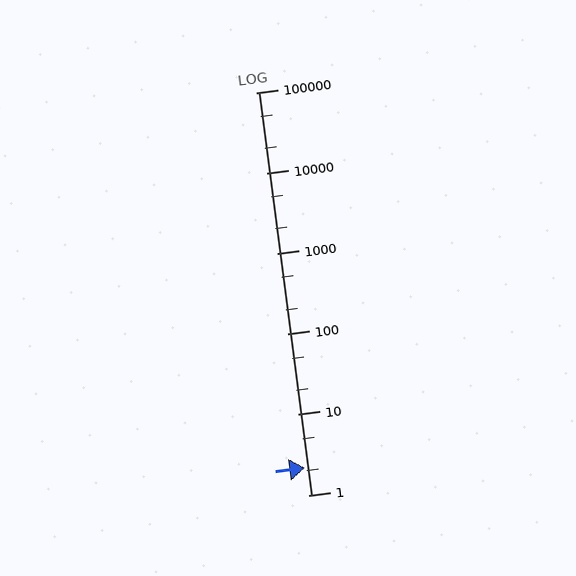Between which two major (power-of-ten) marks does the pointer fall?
The pointer is between 1 and 10.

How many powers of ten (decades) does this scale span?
The scale spans 5 decades, from 1 to 100000.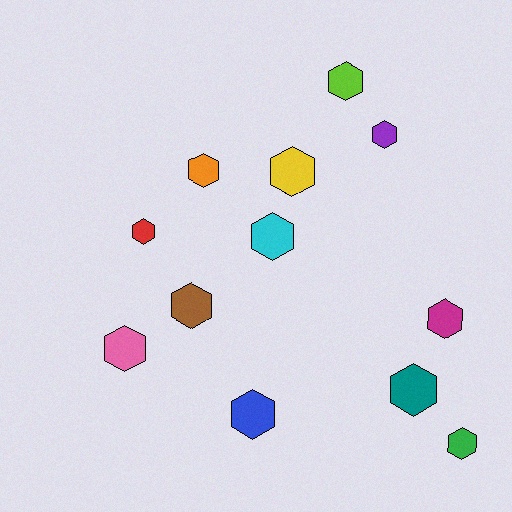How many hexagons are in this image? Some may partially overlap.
There are 12 hexagons.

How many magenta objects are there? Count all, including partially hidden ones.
There is 1 magenta object.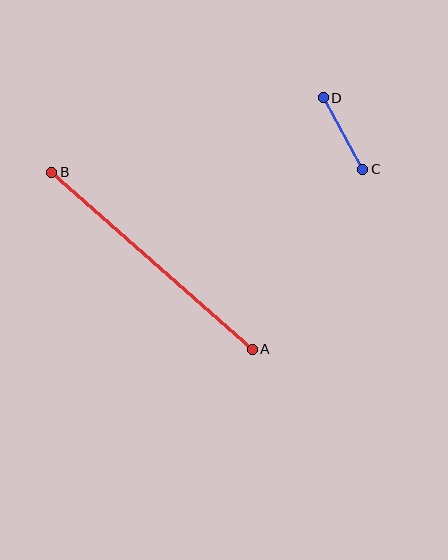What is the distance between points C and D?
The distance is approximately 82 pixels.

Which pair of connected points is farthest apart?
Points A and B are farthest apart.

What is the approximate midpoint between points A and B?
The midpoint is at approximately (152, 261) pixels.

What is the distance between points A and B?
The distance is approximately 267 pixels.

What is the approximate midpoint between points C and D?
The midpoint is at approximately (343, 133) pixels.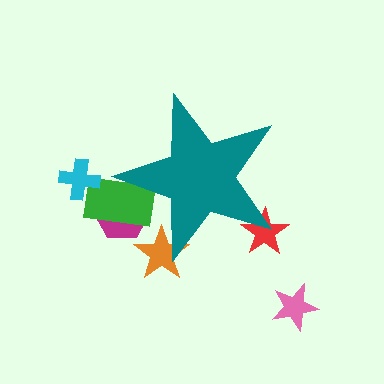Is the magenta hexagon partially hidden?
Yes, the magenta hexagon is partially hidden behind the teal star.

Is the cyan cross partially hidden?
No, the cyan cross is fully visible.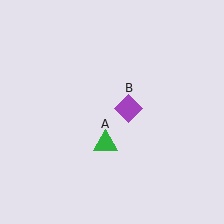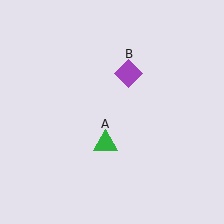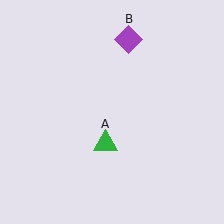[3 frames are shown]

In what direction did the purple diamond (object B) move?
The purple diamond (object B) moved up.